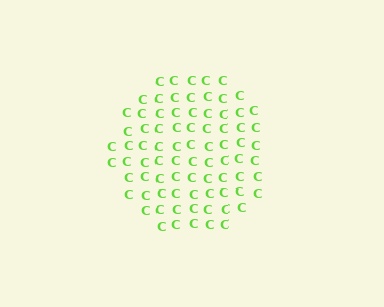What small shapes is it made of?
It is made of small letter C's.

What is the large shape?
The large shape is a circle.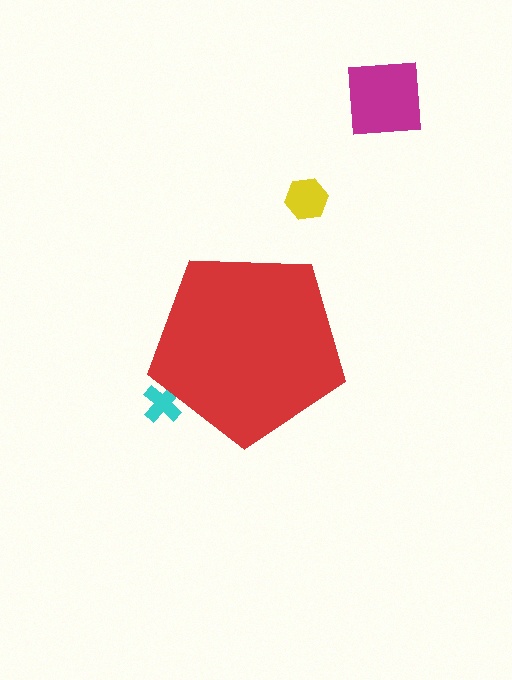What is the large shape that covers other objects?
A red pentagon.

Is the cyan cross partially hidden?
Yes, the cyan cross is partially hidden behind the red pentagon.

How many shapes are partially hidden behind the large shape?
1 shape is partially hidden.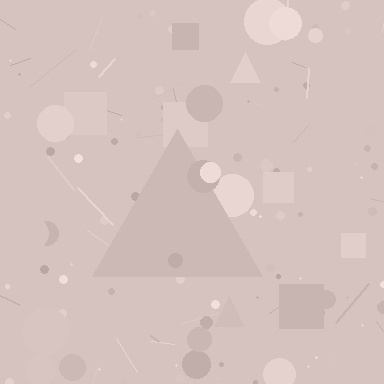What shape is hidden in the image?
A triangle is hidden in the image.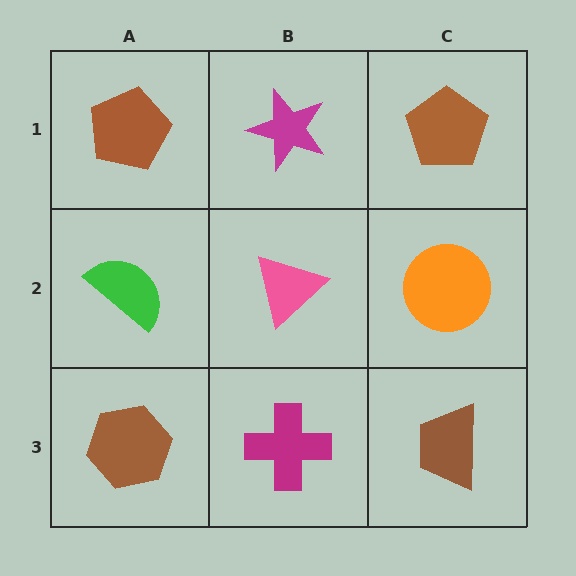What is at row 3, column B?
A magenta cross.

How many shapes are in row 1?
3 shapes.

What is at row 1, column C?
A brown pentagon.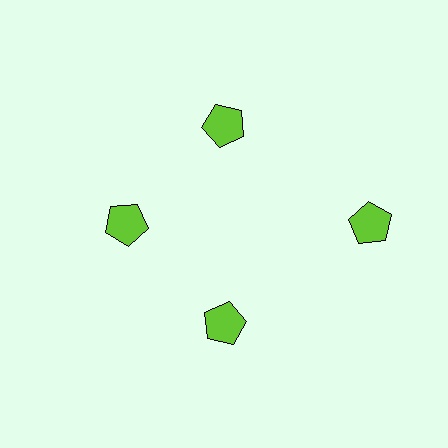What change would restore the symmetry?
The symmetry would be restored by moving it inward, back onto the ring so that all 4 pentagons sit at equal angles and equal distance from the center.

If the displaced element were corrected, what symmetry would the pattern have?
It would have 4-fold rotational symmetry — the pattern would map onto itself every 90 degrees.